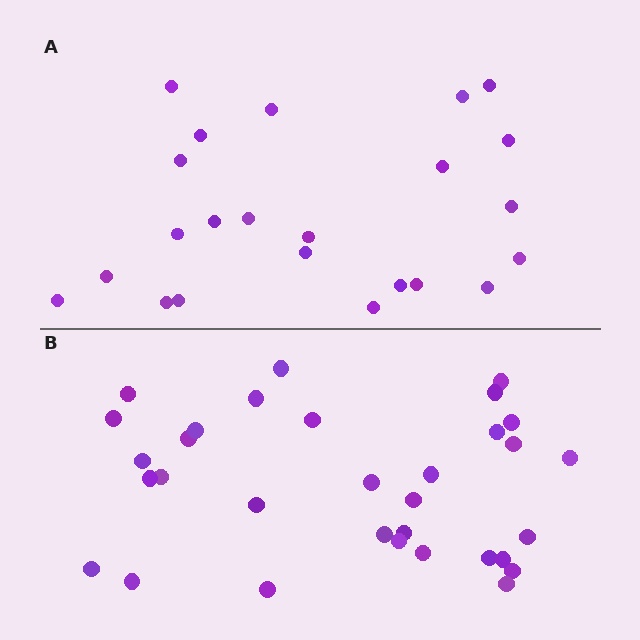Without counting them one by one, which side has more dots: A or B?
Region B (the bottom region) has more dots.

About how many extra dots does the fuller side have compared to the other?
Region B has roughly 8 or so more dots than region A.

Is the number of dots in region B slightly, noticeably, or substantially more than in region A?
Region B has noticeably more, but not dramatically so. The ratio is roughly 1.4 to 1.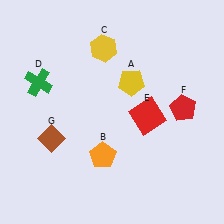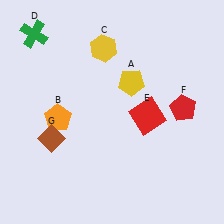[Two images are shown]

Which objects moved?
The objects that moved are: the orange pentagon (B), the green cross (D).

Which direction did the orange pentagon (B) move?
The orange pentagon (B) moved left.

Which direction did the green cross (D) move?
The green cross (D) moved up.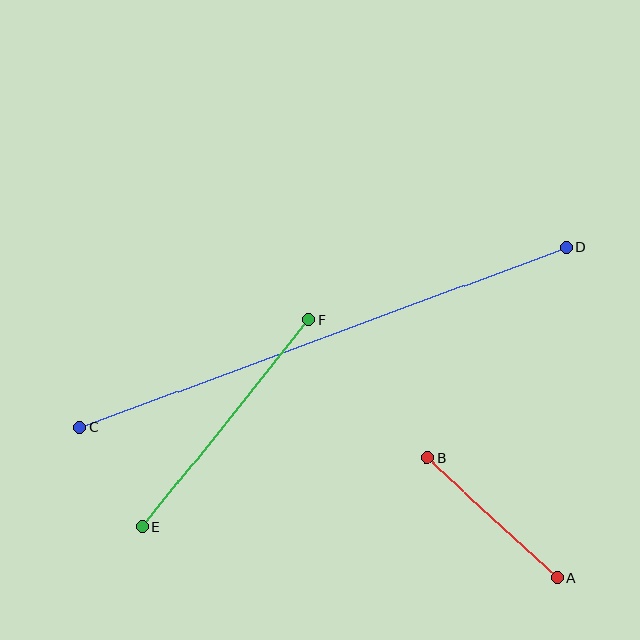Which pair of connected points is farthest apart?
Points C and D are farthest apart.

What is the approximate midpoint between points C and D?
The midpoint is at approximately (323, 337) pixels.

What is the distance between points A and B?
The distance is approximately 176 pixels.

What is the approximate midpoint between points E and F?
The midpoint is at approximately (226, 424) pixels.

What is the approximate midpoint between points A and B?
The midpoint is at approximately (492, 518) pixels.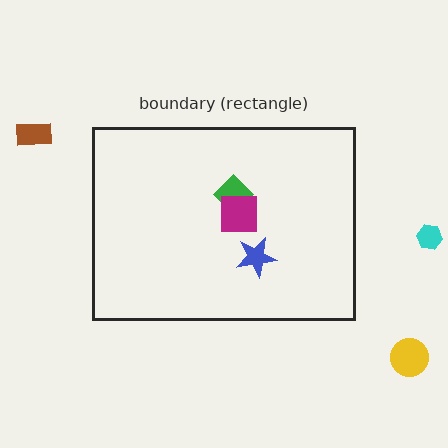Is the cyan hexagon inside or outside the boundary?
Outside.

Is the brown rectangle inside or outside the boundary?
Outside.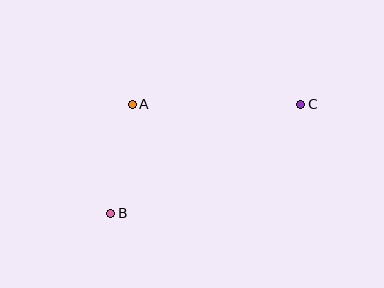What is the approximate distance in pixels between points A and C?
The distance between A and C is approximately 168 pixels.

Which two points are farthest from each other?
Points B and C are farthest from each other.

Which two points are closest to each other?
Points A and B are closest to each other.